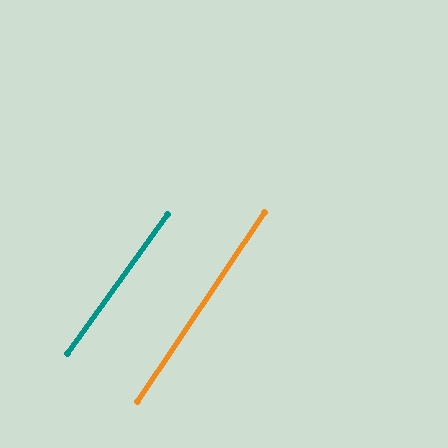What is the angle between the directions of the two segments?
Approximately 2 degrees.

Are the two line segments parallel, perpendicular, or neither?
Parallel — their directions differ by only 1.8°.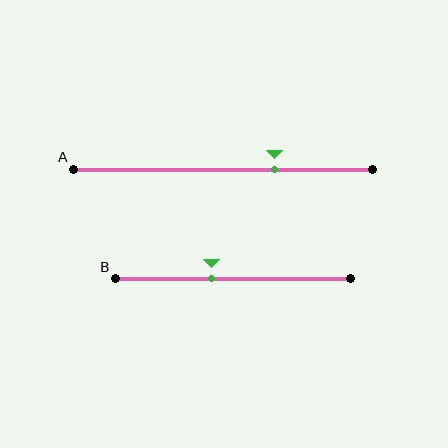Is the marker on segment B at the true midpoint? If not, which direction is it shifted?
No, the marker on segment B is shifted to the left by about 9% of the segment length.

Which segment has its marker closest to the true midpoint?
Segment B has its marker closest to the true midpoint.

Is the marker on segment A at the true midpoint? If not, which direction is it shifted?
No, the marker on segment A is shifted to the right by about 17% of the segment length.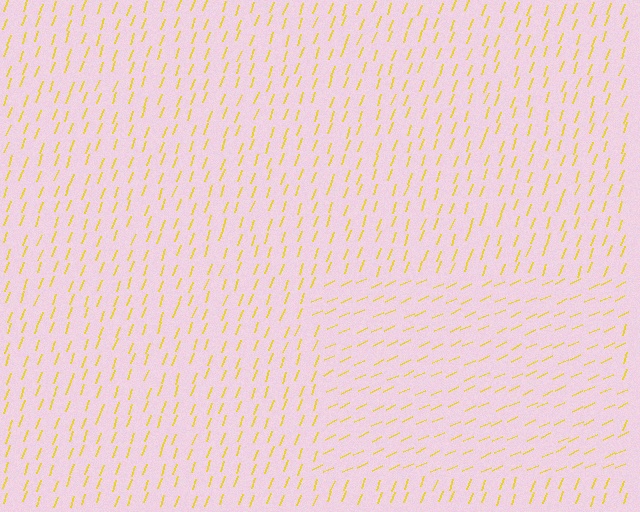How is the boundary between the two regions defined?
The boundary is defined purely by a change in line orientation (approximately 45 degrees difference). All lines are the same color and thickness.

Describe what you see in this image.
The image is filled with small yellow line segments. A rectangle region in the image has lines oriented differently from the surrounding lines, creating a visible texture boundary.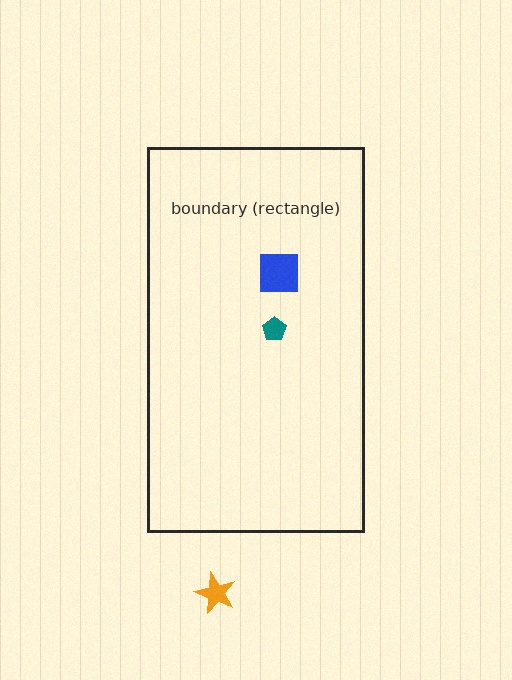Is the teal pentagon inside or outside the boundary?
Inside.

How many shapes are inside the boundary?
2 inside, 1 outside.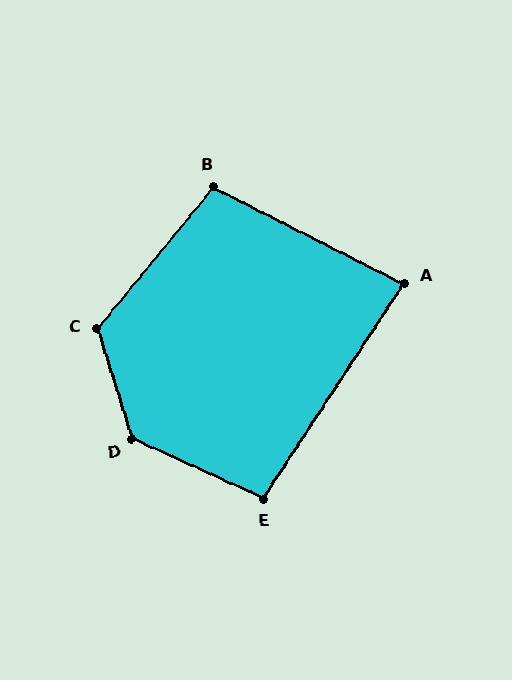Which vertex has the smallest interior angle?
A, at approximately 84 degrees.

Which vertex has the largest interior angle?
D, at approximately 132 degrees.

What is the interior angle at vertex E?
Approximately 99 degrees (obtuse).